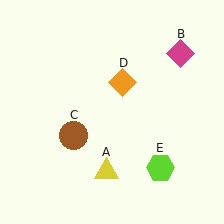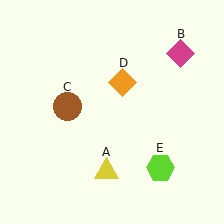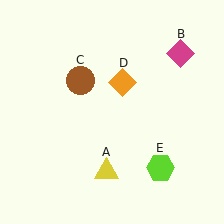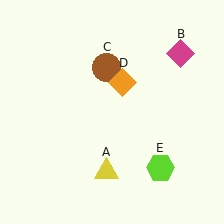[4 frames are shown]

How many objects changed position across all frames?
1 object changed position: brown circle (object C).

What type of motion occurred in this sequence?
The brown circle (object C) rotated clockwise around the center of the scene.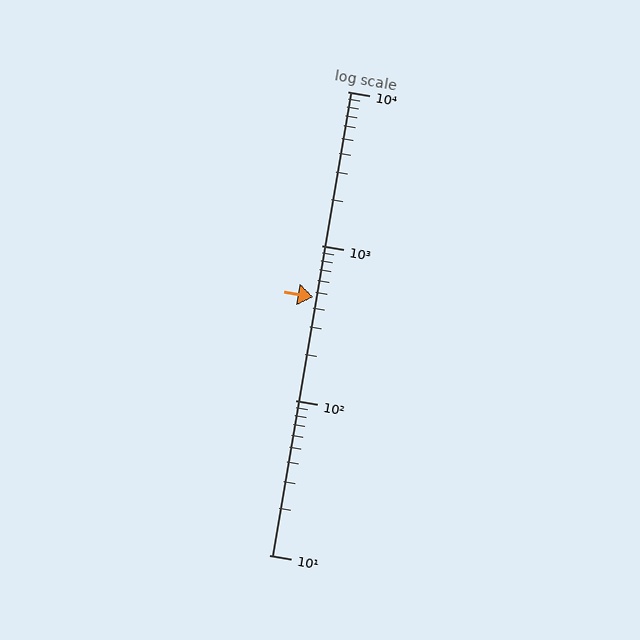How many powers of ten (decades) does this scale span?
The scale spans 3 decades, from 10 to 10000.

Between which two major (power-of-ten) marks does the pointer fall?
The pointer is between 100 and 1000.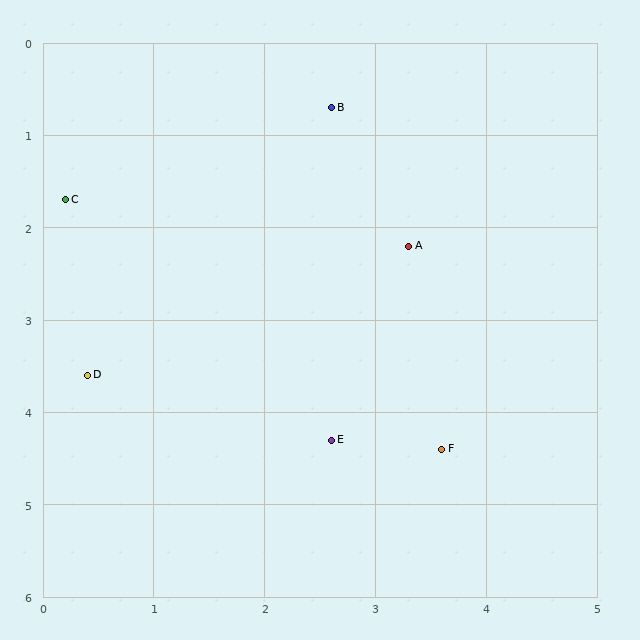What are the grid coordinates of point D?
Point D is at approximately (0.4, 3.6).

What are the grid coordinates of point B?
Point B is at approximately (2.6, 0.7).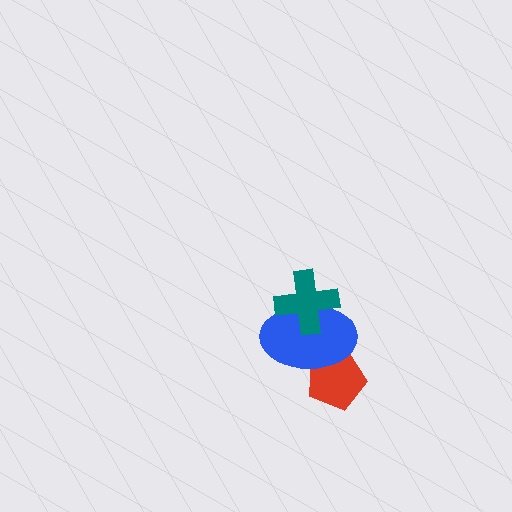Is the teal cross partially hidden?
No, no other shape covers it.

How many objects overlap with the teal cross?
1 object overlaps with the teal cross.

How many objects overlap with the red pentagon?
1 object overlaps with the red pentagon.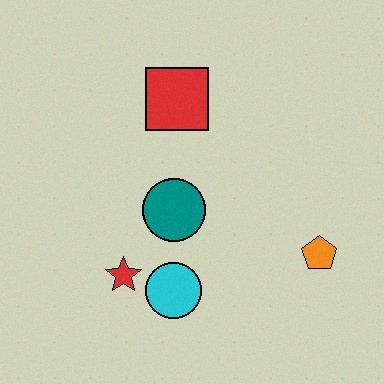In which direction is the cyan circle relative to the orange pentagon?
The cyan circle is to the left of the orange pentagon.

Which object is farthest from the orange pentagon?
The red square is farthest from the orange pentagon.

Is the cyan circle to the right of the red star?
Yes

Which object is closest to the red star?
The cyan circle is closest to the red star.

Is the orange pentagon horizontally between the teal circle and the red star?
No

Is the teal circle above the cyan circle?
Yes